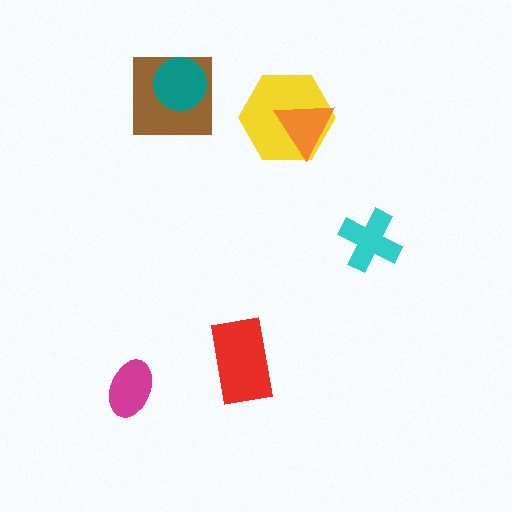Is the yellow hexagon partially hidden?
Yes, it is partially covered by another shape.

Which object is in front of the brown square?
The teal circle is in front of the brown square.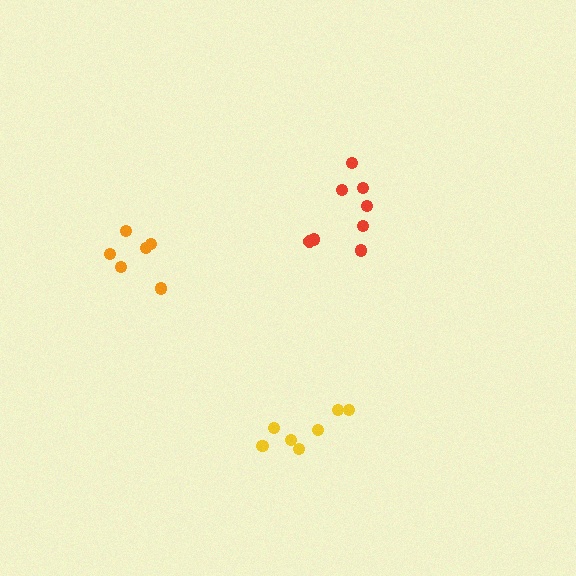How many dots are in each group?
Group 1: 7 dots, Group 2: 6 dots, Group 3: 8 dots (21 total).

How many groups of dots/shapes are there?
There are 3 groups.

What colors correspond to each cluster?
The clusters are colored: yellow, orange, red.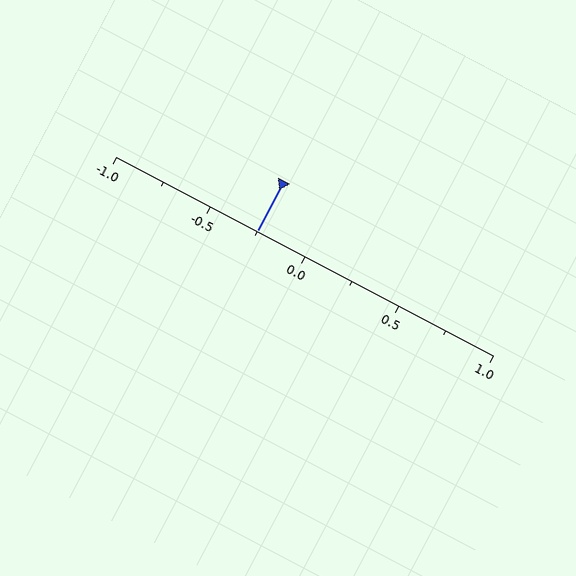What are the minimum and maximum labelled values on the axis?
The axis runs from -1.0 to 1.0.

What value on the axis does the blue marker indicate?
The marker indicates approximately -0.25.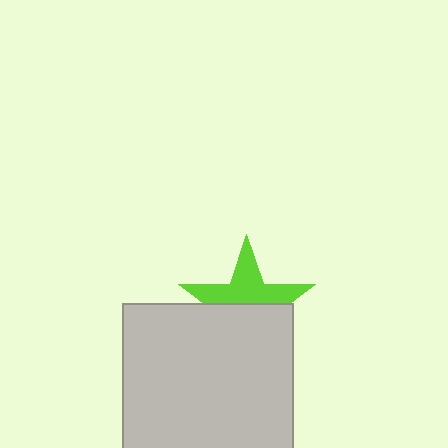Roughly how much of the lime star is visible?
About half of it is visible (roughly 50%).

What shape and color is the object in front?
The object in front is a light gray square.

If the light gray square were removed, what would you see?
You would see the complete lime star.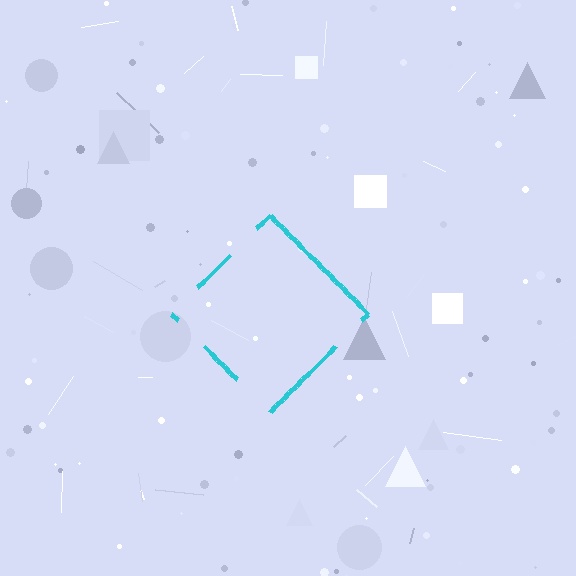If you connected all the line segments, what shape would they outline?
They would outline a diamond.